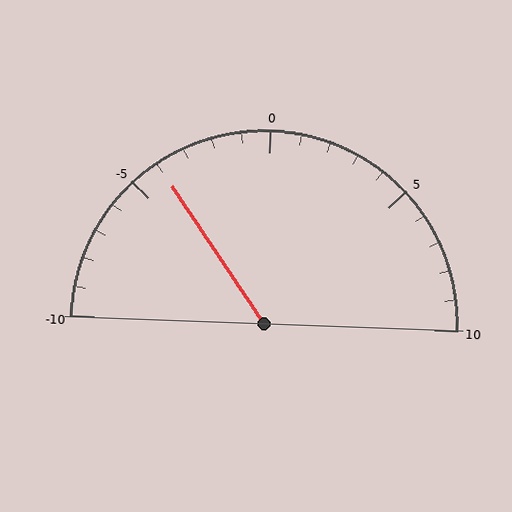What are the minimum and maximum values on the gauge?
The gauge ranges from -10 to 10.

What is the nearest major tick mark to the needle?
The nearest major tick mark is -5.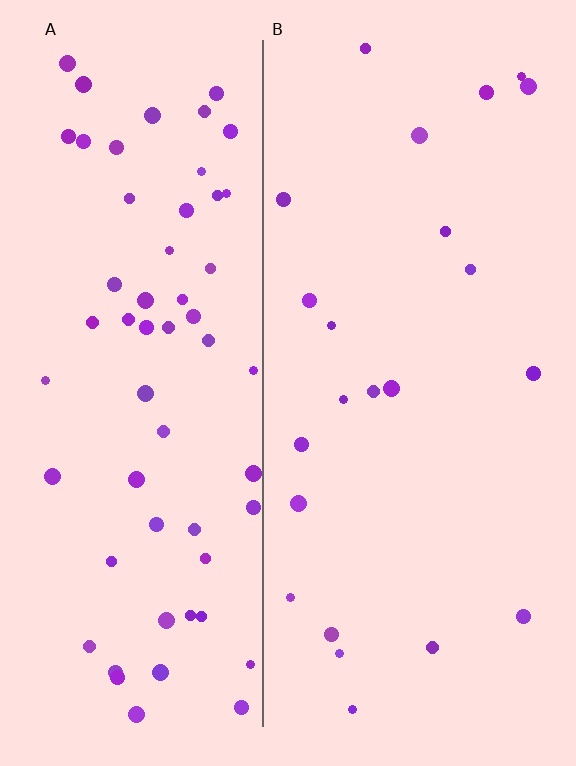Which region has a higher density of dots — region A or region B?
A (the left).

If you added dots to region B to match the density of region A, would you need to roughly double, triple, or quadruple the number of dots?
Approximately triple.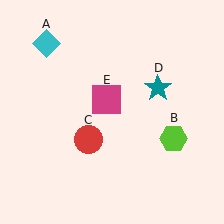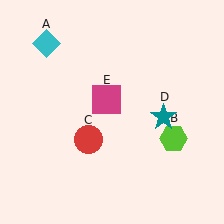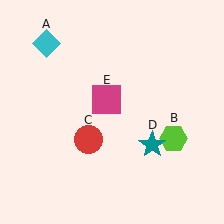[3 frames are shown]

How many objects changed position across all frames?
1 object changed position: teal star (object D).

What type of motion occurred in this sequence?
The teal star (object D) rotated clockwise around the center of the scene.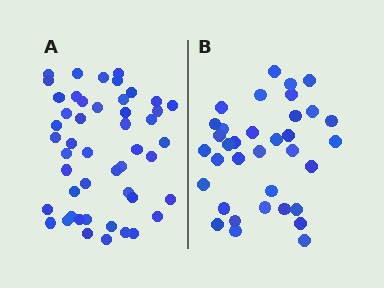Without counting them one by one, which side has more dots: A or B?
Region A (the left region) has more dots.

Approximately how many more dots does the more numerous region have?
Region A has approximately 15 more dots than region B.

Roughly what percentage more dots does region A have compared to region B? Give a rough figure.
About 35% more.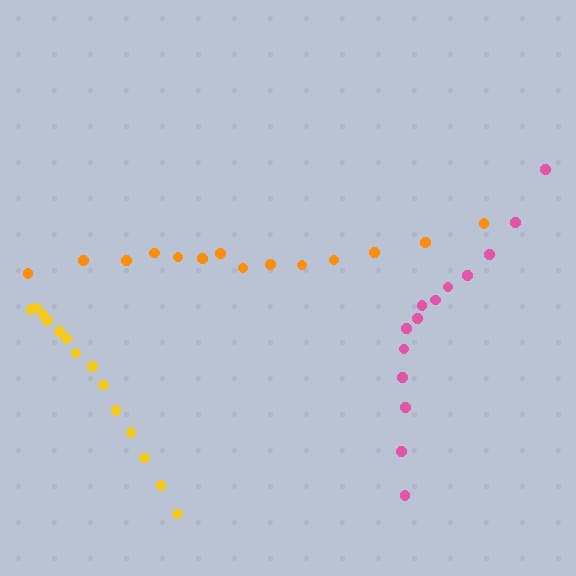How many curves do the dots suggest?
There are 3 distinct paths.